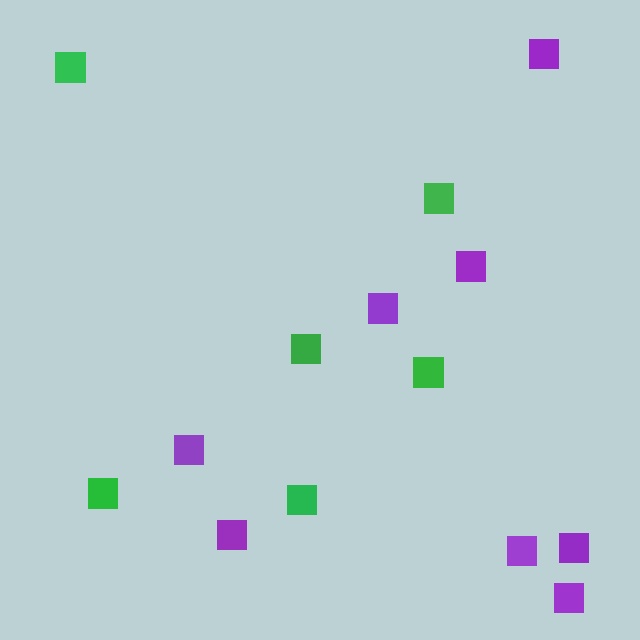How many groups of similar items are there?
There are 2 groups: one group of purple squares (8) and one group of green squares (6).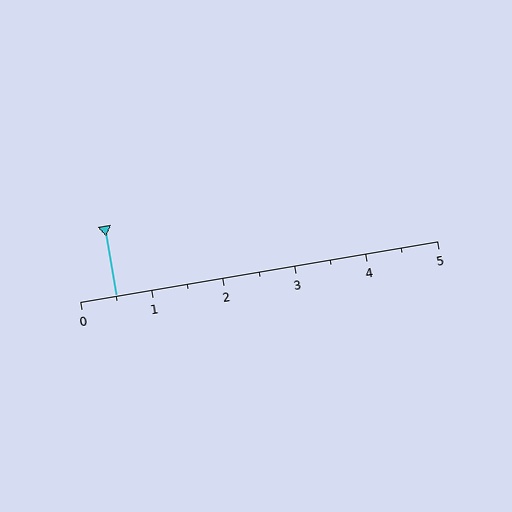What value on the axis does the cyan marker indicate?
The marker indicates approximately 0.5.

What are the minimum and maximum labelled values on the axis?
The axis runs from 0 to 5.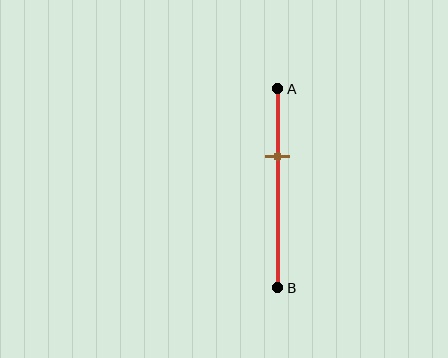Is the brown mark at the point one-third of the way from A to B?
Yes, the mark is approximately at the one-third point.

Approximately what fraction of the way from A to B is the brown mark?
The brown mark is approximately 35% of the way from A to B.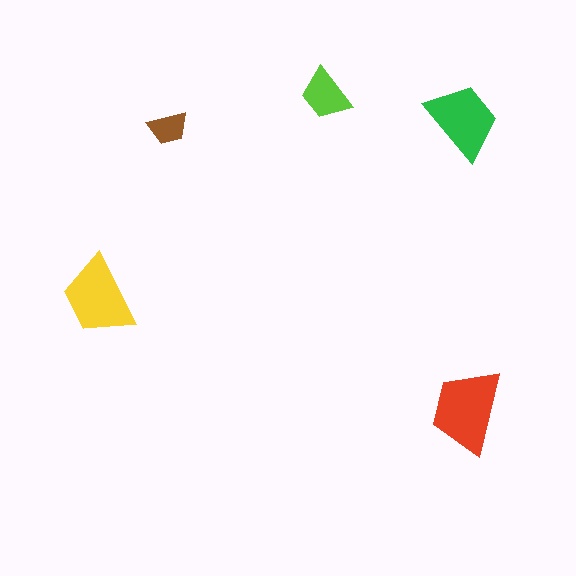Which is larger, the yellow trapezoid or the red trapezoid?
The red one.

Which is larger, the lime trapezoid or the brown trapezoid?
The lime one.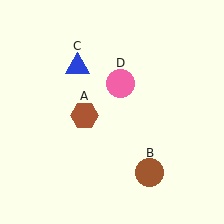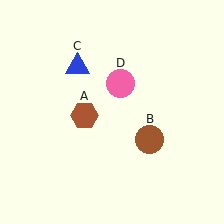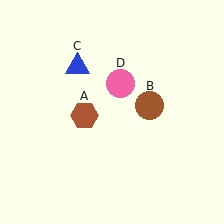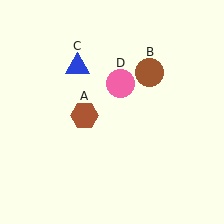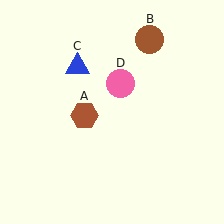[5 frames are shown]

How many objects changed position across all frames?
1 object changed position: brown circle (object B).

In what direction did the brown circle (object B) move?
The brown circle (object B) moved up.